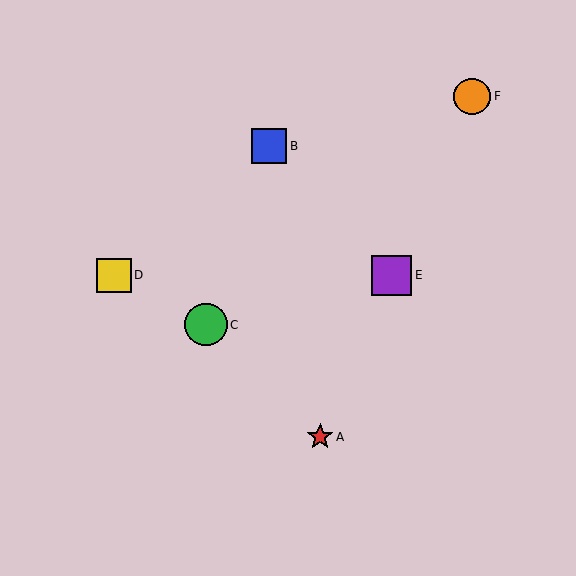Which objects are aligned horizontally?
Objects D, E are aligned horizontally.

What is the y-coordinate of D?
Object D is at y≈275.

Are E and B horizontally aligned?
No, E is at y≈275 and B is at y≈146.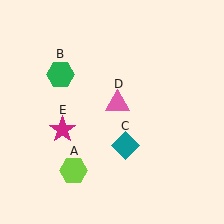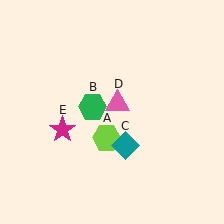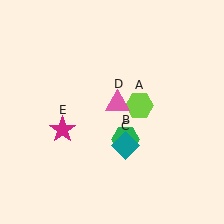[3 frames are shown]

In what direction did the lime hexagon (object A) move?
The lime hexagon (object A) moved up and to the right.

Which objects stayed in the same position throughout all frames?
Teal diamond (object C) and pink triangle (object D) and magenta star (object E) remained stationary.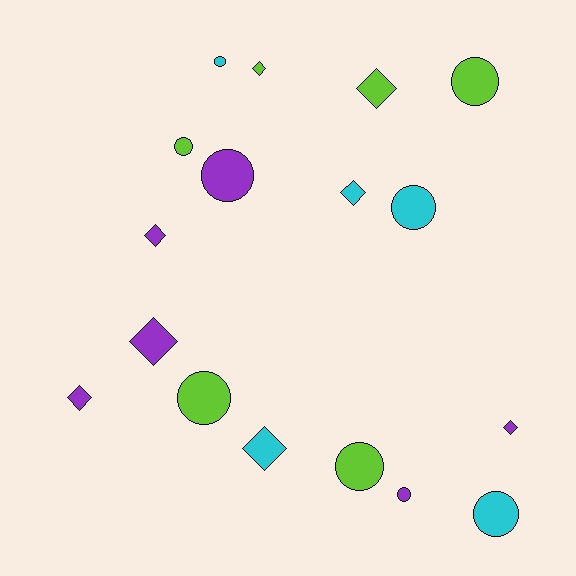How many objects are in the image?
There are 17 objects.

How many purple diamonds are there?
There are 4 purple diamonds.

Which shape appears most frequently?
Circle, with 9 objects.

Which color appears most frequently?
Purple, with 6 objects.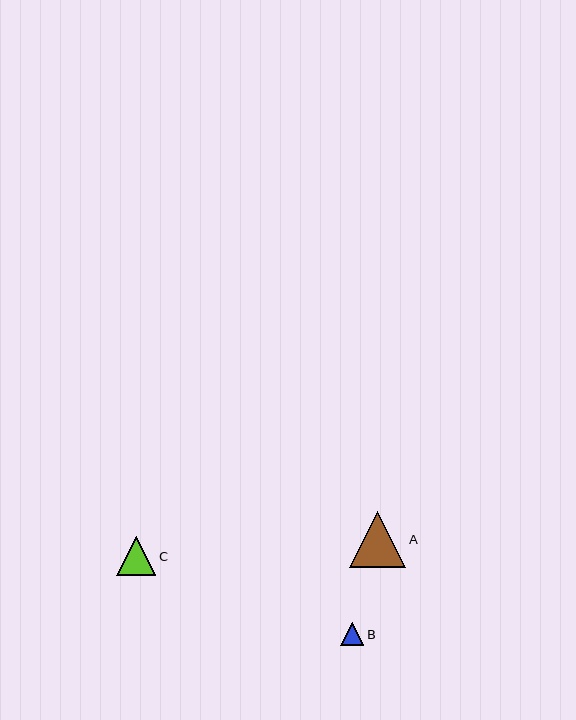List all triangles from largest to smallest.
From largest to smallest: A, C, B.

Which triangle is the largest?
Triangle A is the largest with a size of approximately 56 pixels.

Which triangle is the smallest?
Triangle B is the smallest with a size of approximately 23 pixels.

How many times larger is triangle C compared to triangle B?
Triangle C is approximately 1.7 times the size of triangle B.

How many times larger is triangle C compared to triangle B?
Triangle C is approximately 1.7 times the size of triangle B.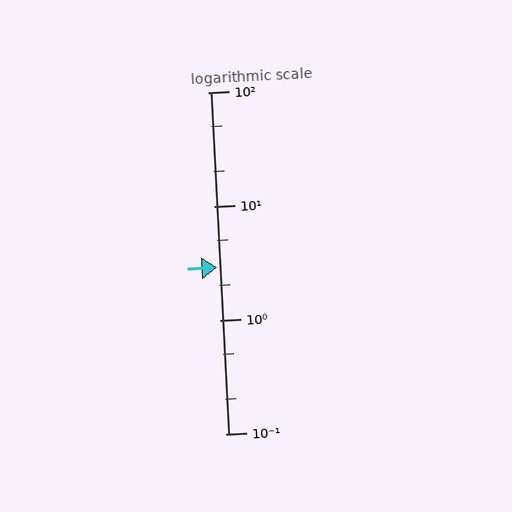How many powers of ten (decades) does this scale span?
The scale spans 3 decades, from 0.1 to 100.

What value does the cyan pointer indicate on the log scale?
The pointer indicates approximately 2.9.